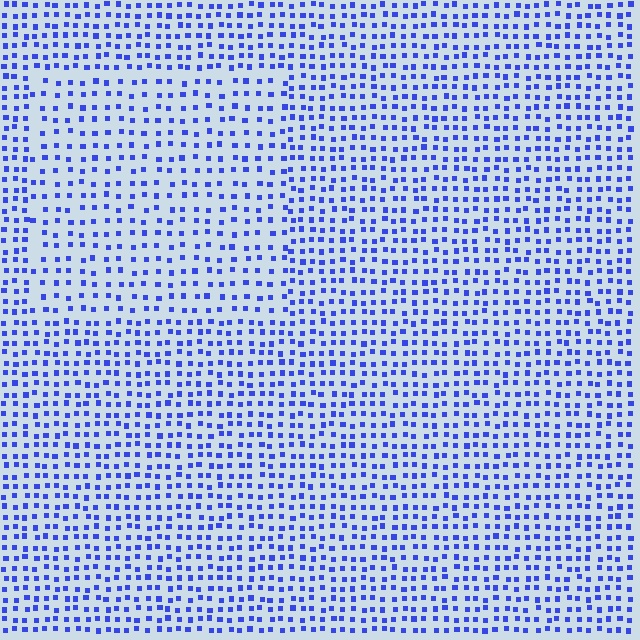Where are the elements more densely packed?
The elements are more densely packed outside the rectangle boundary.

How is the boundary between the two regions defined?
The boundary is defined by a change in element density (approximately 1.5x ratio). All elements are the same color, size, and shape.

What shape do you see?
I see a rectangle.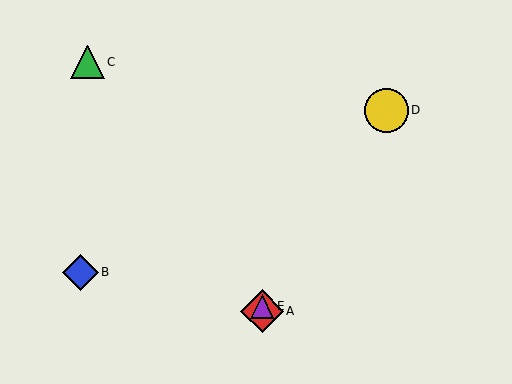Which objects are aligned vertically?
Objects A, E are aligned vertically.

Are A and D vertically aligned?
No, A is at x≈262 and D is at x≈387.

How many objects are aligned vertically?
2 objects (A, E) are aligned vertically.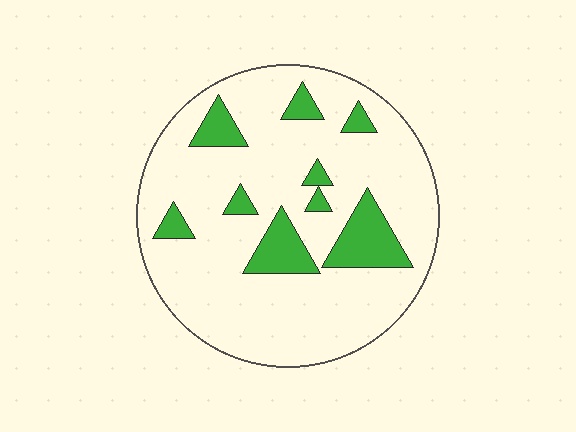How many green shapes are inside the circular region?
9.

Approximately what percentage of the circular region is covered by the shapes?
Approximately 15%.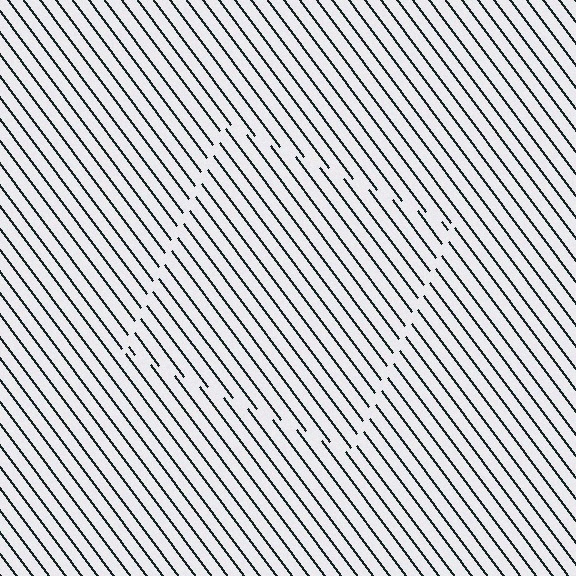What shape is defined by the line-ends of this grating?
An illusory square. The interior of the shape contains the same grating, shifted by half a period — the contour is defined by the phase discontinuity where line-ends from the inner and outer gratings abut.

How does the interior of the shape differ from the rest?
The interior of the shape contains the same grating, shifted by half a period — the contour is defined by the phase discontinuity where line-ends from the inner and outer gratings abut.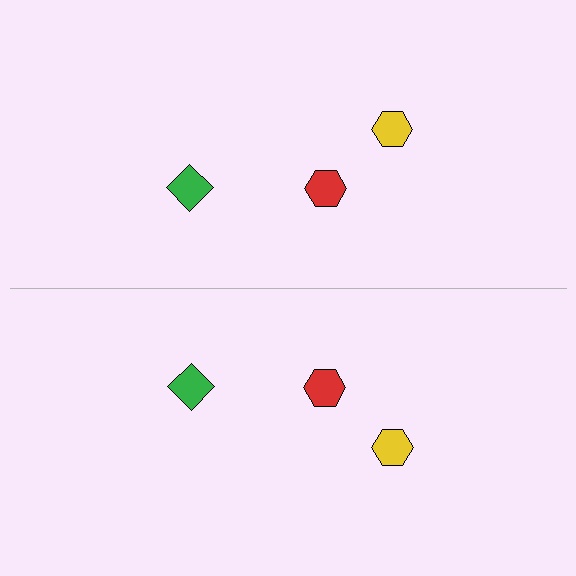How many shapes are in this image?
There are 6 shapes in this image.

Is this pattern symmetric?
Yes, this pattern has bilateral (reflection) symmetry.